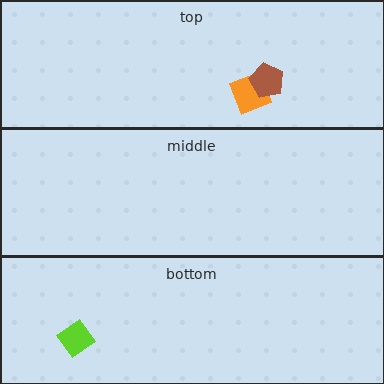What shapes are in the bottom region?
The lime diamond.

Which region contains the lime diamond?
The bottom region.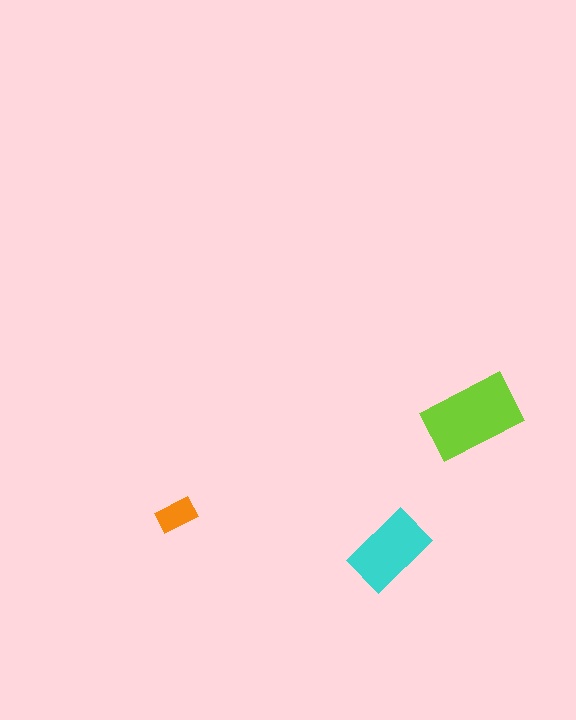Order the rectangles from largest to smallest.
the lime one, the cyan one, the orange one.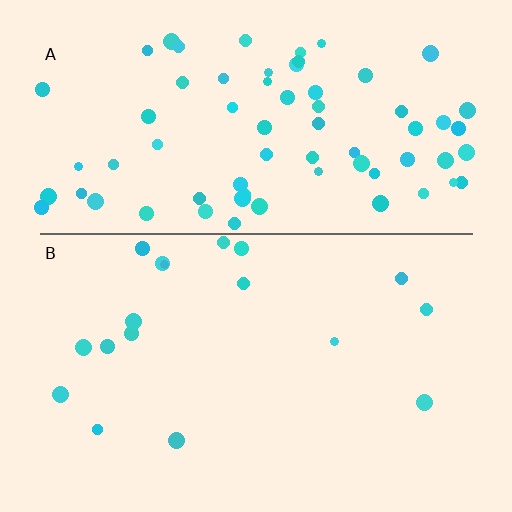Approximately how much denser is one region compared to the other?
Approximately 4.0× — region A over region B.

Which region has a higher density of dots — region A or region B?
A (the top).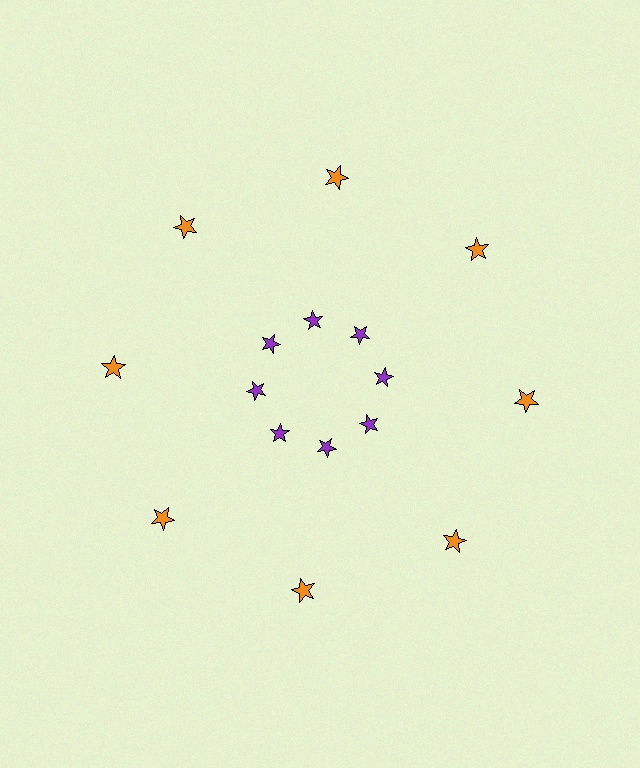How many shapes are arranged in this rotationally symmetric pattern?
There are 16 shapes, arranged in 8 groups of 2.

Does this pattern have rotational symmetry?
Yes, this pattern has 8-fold rotational symmetry. It looks the same after rotating 45 degrees around the center.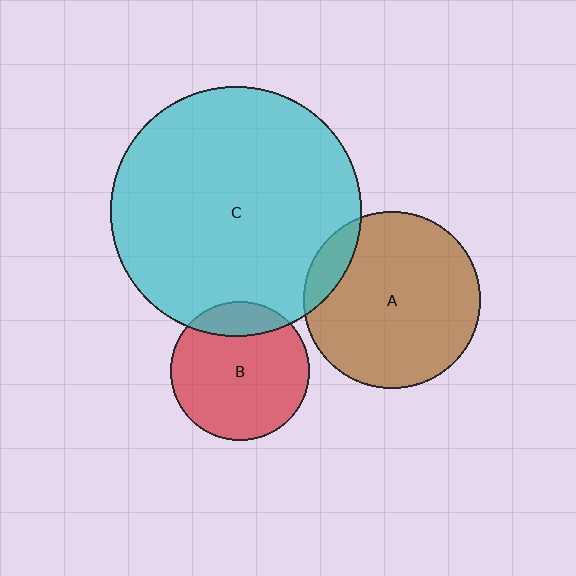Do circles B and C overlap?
Yes.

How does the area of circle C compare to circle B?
Approximately 3.3 times.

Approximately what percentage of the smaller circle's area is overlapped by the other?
Approximately 15%.